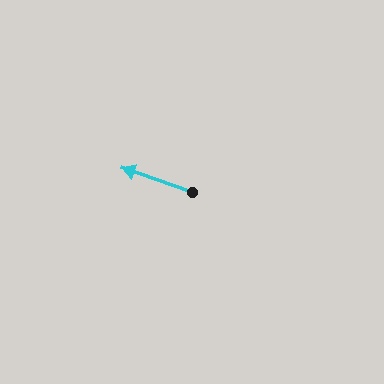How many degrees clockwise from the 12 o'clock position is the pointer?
Approximately 289 degrees.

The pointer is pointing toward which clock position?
Roughly 10 o'clock.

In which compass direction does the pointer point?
West.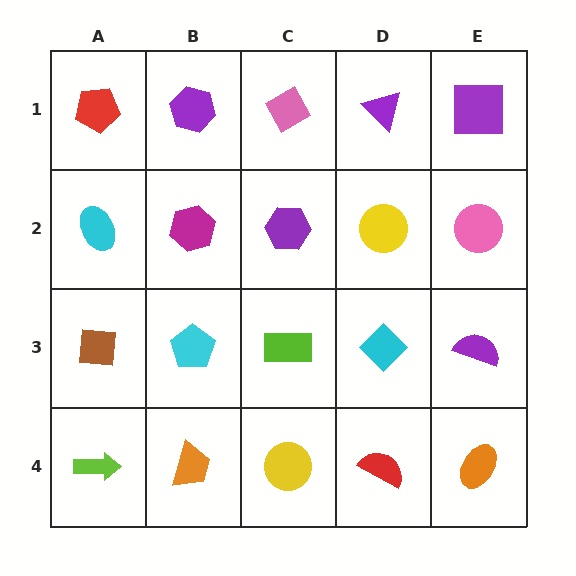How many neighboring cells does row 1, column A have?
2.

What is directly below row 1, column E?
A pink circle.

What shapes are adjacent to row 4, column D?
A cyan diamond (row 3, column D), a yellow circle (row 4, column C), an orange ellipse (row 4, column E).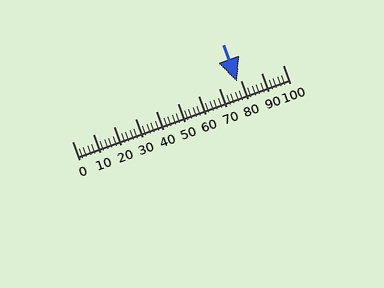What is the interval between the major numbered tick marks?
The major tick marks are spaced 10 units apart.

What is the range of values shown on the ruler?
The ruler shows values from 0 to 100.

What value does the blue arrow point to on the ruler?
The blue arrow points to approximately 78.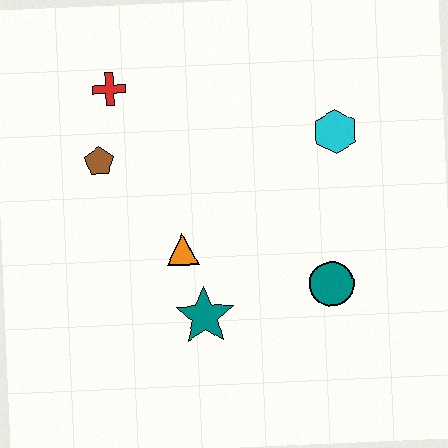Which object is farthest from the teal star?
The red cross is farthest from the teal star.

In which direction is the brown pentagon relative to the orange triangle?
The brown pentagon is above the orange triangle.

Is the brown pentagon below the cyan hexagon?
Yes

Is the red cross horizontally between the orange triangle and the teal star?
No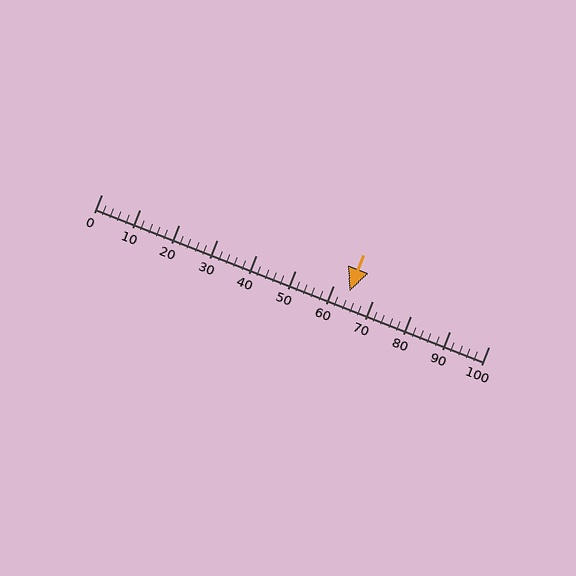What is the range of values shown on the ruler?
The ruler shows values from 0 to 100.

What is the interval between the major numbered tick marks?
The major tick marks are spaced 10 units apart.